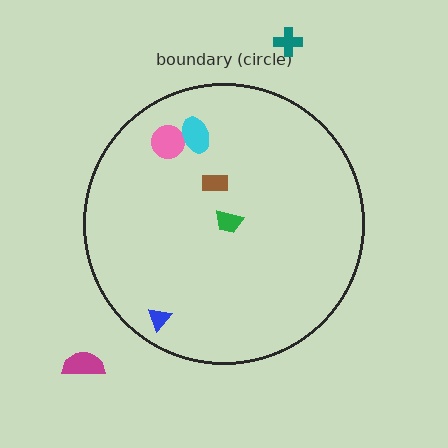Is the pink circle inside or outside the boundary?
Inside.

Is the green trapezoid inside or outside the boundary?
Inside.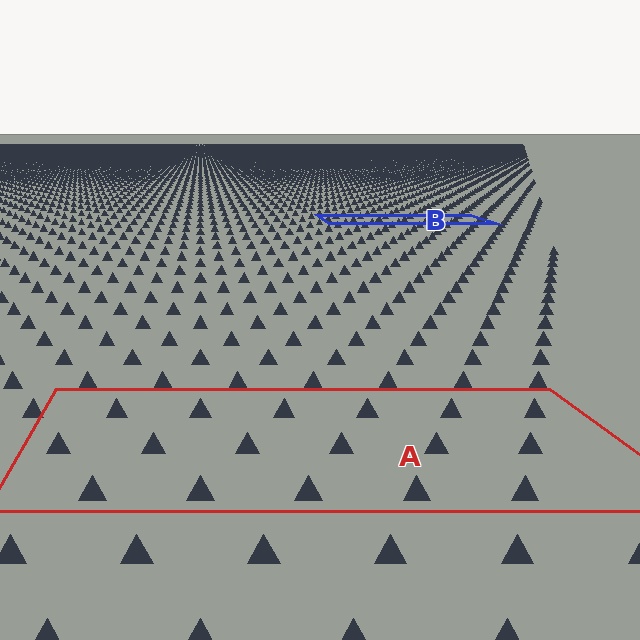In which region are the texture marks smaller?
The texture marks are smaller in region B, because it is farther away.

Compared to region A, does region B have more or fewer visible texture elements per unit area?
Region B has more texture elements per unit area — they are packed more densely because it is farther away.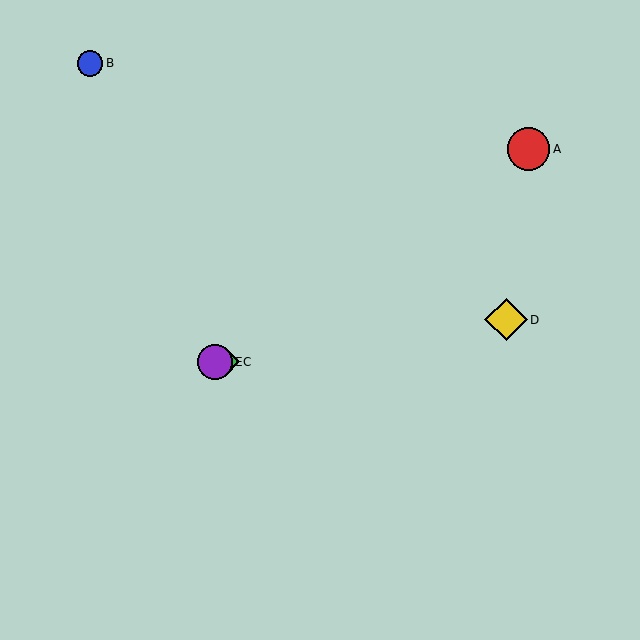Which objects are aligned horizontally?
Objects C, E are aligned horizontally.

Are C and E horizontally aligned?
Yes, both are at y≈362.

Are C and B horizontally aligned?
No, C is at y≈362 and B is at y≈63.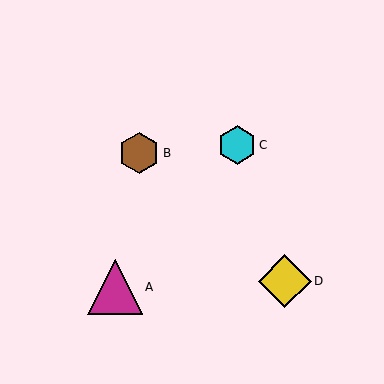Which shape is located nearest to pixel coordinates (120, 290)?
The magenta triangle (labeled A) at (115, 287) is nearest to that location.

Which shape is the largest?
The magenta triangle (labeled A) is the largest.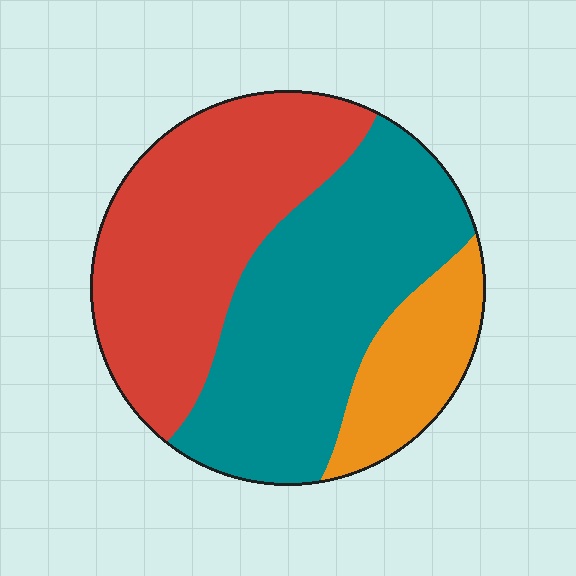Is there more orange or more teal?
Teal.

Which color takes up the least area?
Orange, at roughly 15%.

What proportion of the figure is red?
Red covers roughly 40% of the figure.